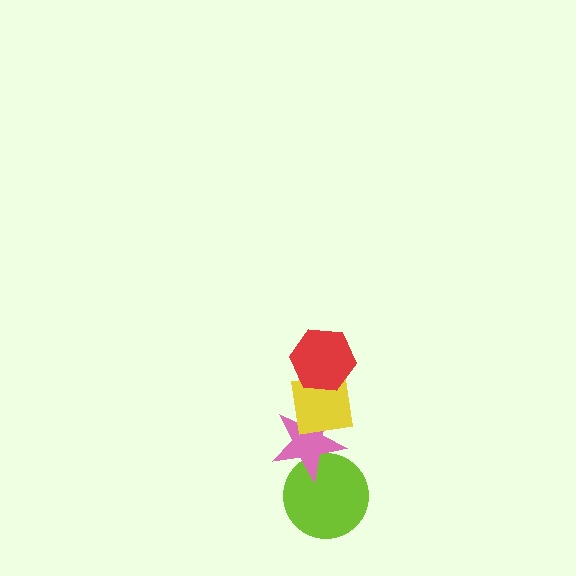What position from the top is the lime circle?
The lime circle is 4th from the top.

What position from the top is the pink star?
The pink star is 3rd from the top.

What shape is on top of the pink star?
The yellow square is on top of the pink star.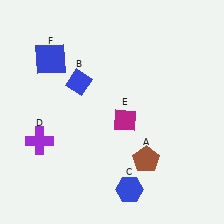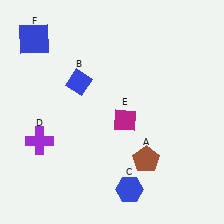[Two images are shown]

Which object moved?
The blue square (F) moved up.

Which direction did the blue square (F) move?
The blue square (F) moved up.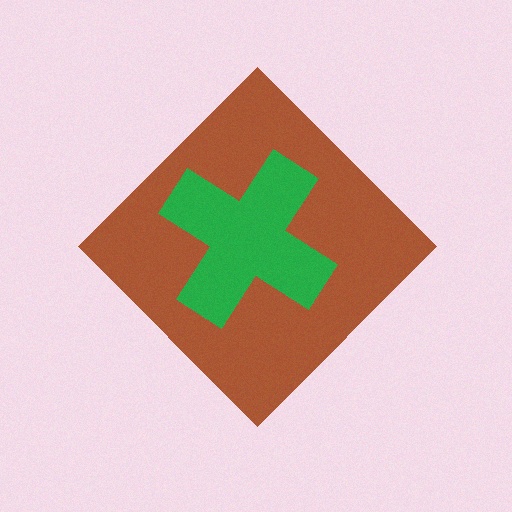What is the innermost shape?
The green cross.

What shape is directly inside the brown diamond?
The green cross.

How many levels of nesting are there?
2.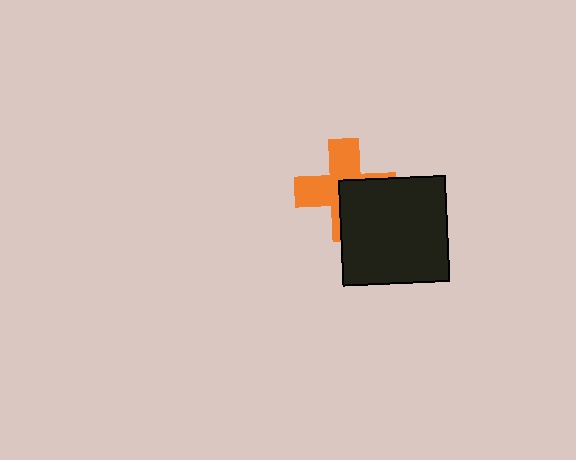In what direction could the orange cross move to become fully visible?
The orange cross could move toward the upper-left. That would shift it out from behind the black square entirely.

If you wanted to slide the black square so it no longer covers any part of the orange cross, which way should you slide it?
Slide it toward the lower-right — that is the most direct way to separate the two shapes.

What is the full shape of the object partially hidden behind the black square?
The partially hidden object is an orange cross.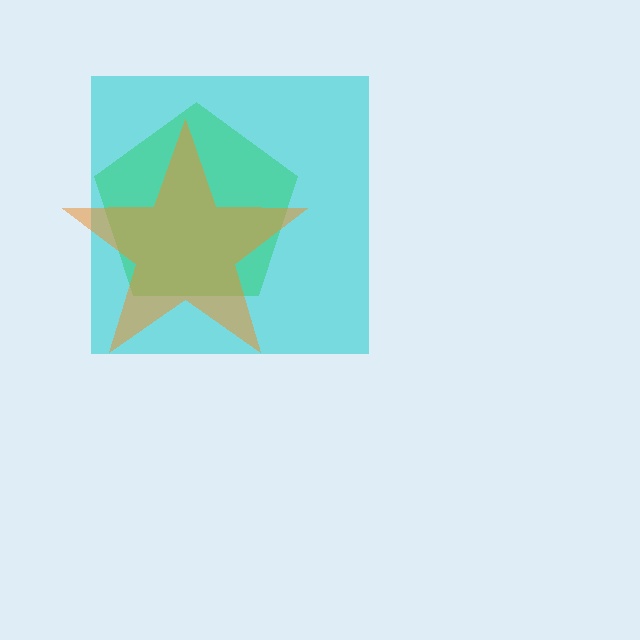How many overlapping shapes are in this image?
There are 3 overlapping shapes in the image.